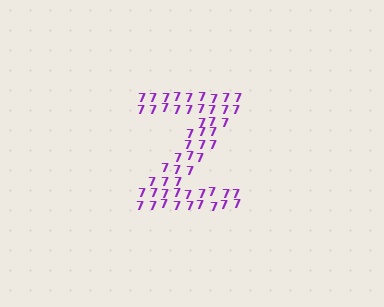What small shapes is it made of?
It is made of small digit 7's.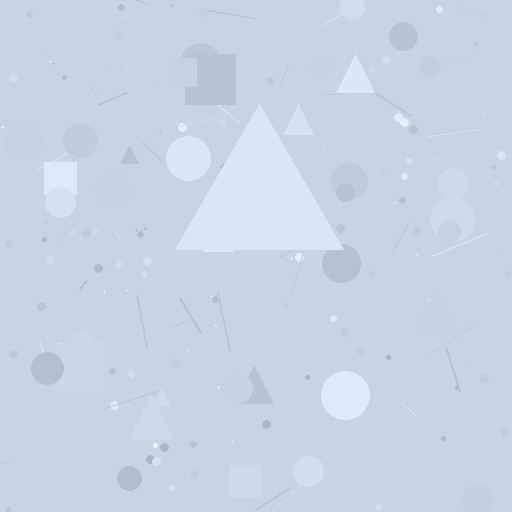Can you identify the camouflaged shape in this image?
The camouflaged shape is a triangle.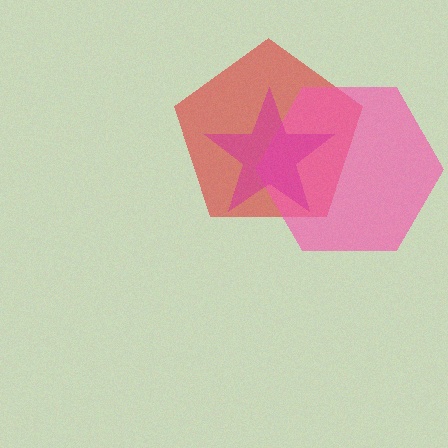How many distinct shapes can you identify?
There are 3 distinct shapes: a red pentagon, a pink hexagon, a magenta star.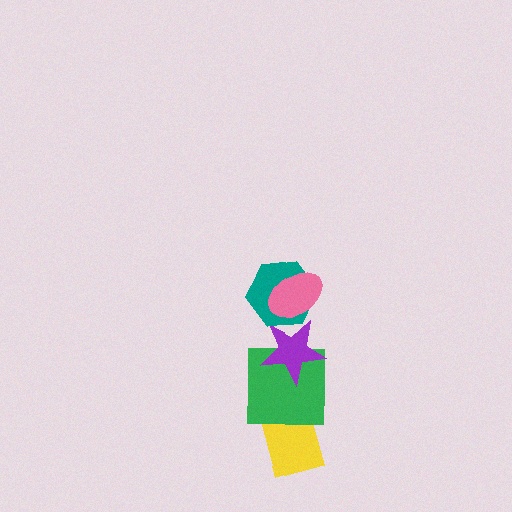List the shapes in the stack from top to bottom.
From top to bottom: the pink ellipse, the teal hexagon, the purple star, the green square, the yellow rectangle.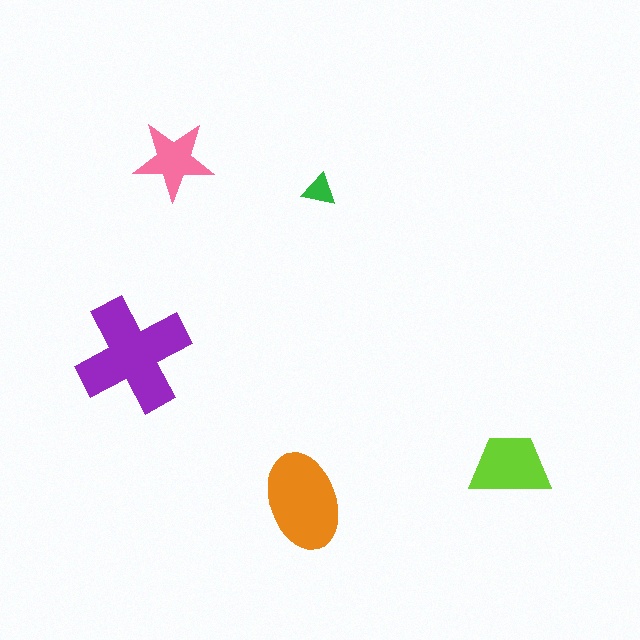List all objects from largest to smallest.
The purple cross, the orange ellipse, the lime trapezoid, the pink star, the green triangle.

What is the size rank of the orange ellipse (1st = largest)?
2nd.